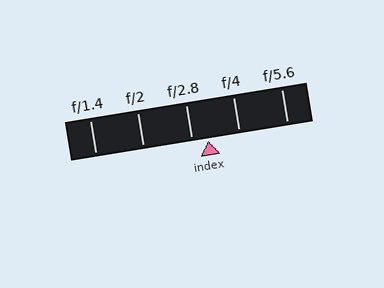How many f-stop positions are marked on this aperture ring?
There are 5 f-stop positions marked.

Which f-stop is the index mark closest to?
The index mark is closest to f/2.8.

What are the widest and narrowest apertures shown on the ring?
The widest aperture shown is f/1.4 and the narrowest is f/5.6.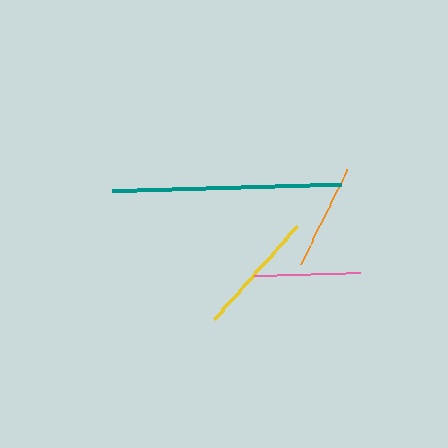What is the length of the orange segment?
The orange segment is approximately 105 pixels long.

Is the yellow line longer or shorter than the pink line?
The yellow line is longer than the pink line.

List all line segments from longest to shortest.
From longest to shortest: teal, yellow, pink, orange.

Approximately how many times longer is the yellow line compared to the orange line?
The yellow line is approximately 1.2 times the length of the orange line.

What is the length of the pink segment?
The pink segment is approximately 107 pixels long.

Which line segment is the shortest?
The orange line is the shortest at approximately 105 pixels.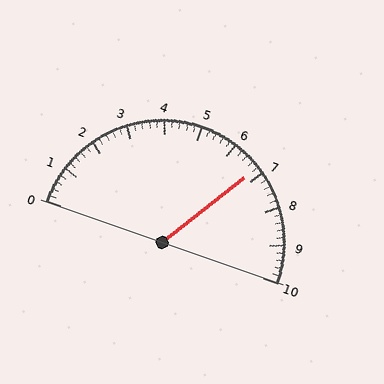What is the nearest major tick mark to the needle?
The nearest major tick mark is 7.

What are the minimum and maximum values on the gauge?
The gauge ranges from 0 to 10.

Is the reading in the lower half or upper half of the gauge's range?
The reading is in the upper half of the range (0 to 10).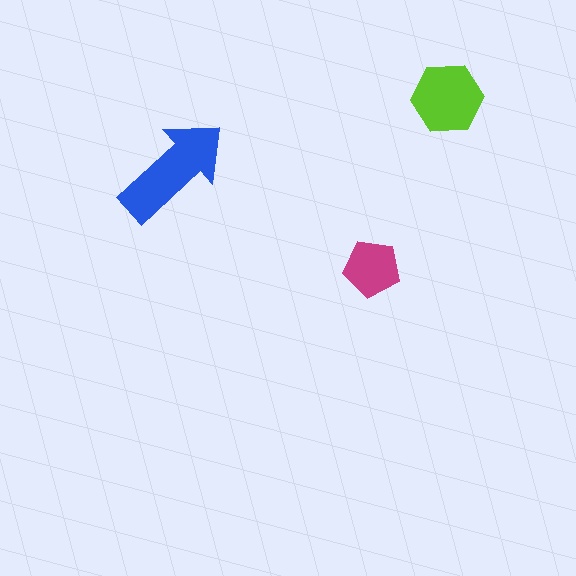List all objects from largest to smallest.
The blue arrow, the lime hexagon, the magenta pentagon.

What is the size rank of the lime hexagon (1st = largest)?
2nd.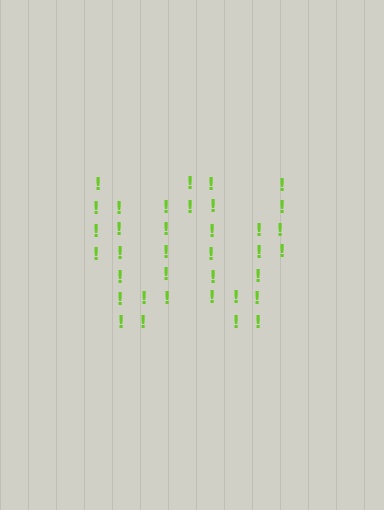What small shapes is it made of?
It is made of small exclamation marks.